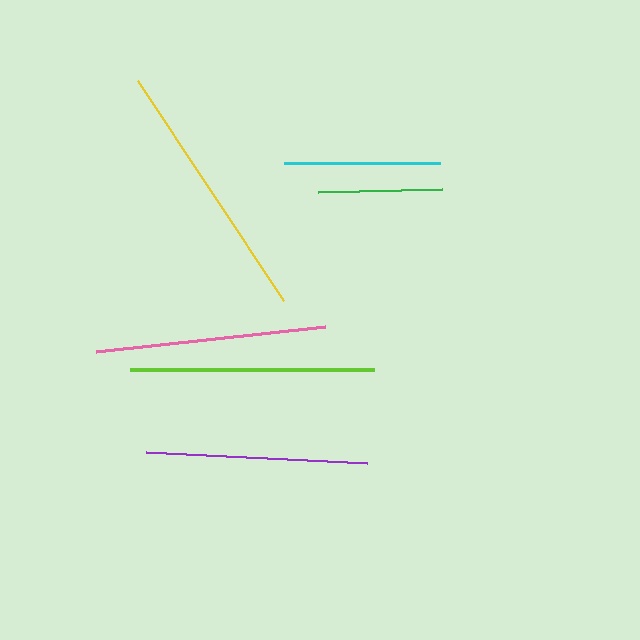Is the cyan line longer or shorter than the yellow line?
The yellow line is longer than the cyan line.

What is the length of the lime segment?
The lime segment is approximately 245 pixels long.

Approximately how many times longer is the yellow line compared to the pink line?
The yellow line is approximately 1.1 times the length of the pink line.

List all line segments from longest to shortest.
From longest to shortest: yellow, lime, pink, purple, cyan, green.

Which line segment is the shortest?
The green line is the shortest at approximately 124 pixels.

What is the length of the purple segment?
The purple segment is approximately 221 pixels long.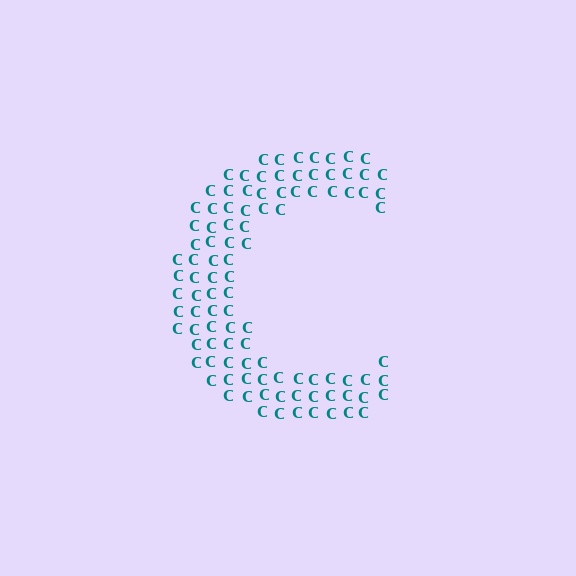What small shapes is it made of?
It is made of small letter C's.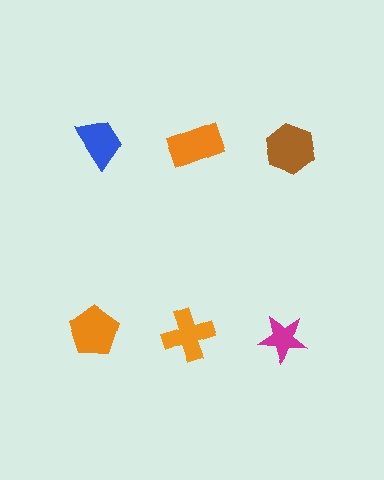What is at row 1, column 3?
A brown hexagon.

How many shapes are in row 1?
3 shapes.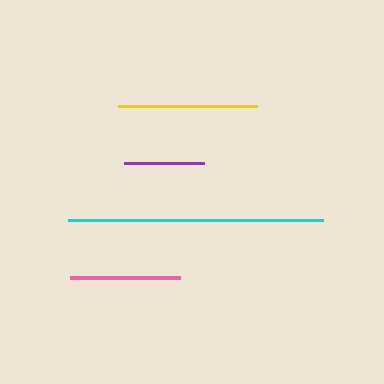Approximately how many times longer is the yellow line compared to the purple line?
The yellow line is approximately 1.7 times the length of the purple line.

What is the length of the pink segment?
The pink segment is approximately 110 pixels long.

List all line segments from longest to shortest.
From longest to shortest: cyan, yellow, pink, purple.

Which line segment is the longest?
The cyan line is the longest at approximately 255 pixels.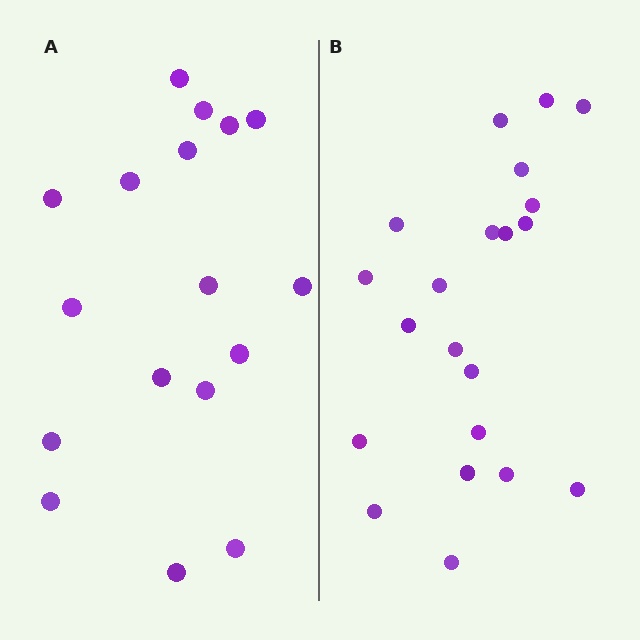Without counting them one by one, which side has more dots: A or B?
Region B (the right region) has more dots.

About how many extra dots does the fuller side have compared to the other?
Region B has about 4 more dots than region A.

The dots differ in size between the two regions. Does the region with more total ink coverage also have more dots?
No. Region A has more total ink coverage because its dots are larger, but region B actually contains more individual dots. Total area can be misleading — the number of items is what matters here.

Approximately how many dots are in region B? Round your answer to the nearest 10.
About 20 dots. (The exact count is 21, which rounds to 20.)